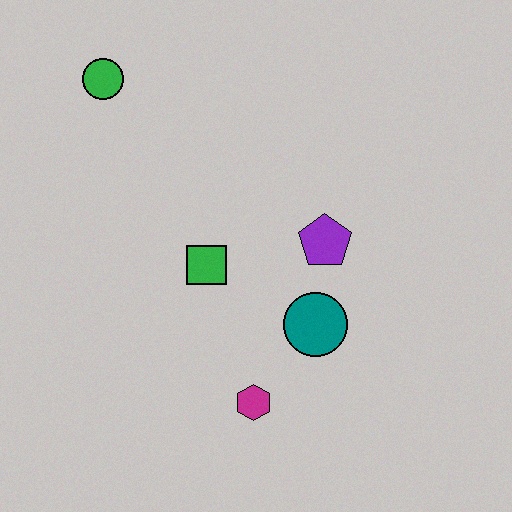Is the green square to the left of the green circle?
No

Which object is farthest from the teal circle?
The green circle is farthest from the teal circle.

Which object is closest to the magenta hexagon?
The teal circle is closest to the magenta hexagon.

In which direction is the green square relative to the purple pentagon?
The green square is to the left of the purple pentagon.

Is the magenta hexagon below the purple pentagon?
Yes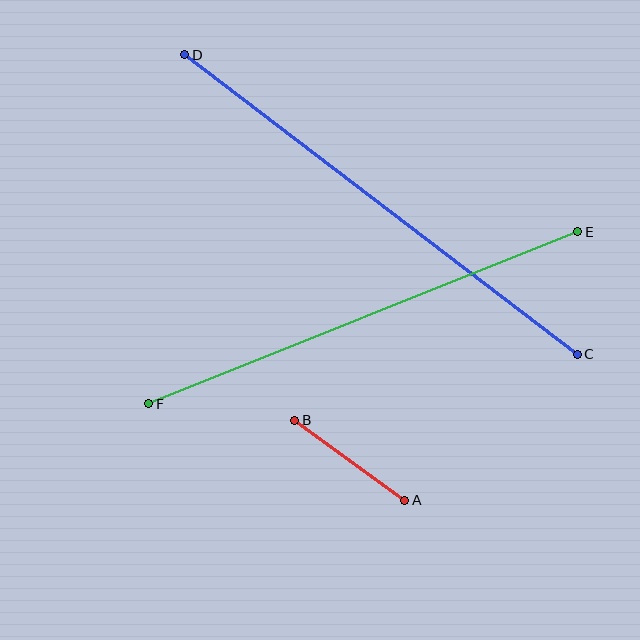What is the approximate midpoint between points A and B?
The midpoint is at approximately (350, 460) pixels.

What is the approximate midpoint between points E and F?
The midpoint is at approximately (363, 318) pixels.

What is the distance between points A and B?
The distance is approximately 136 pixels.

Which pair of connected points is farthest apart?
Points C and D are farthest apart.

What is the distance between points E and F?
The distance is approximately 462 pixels.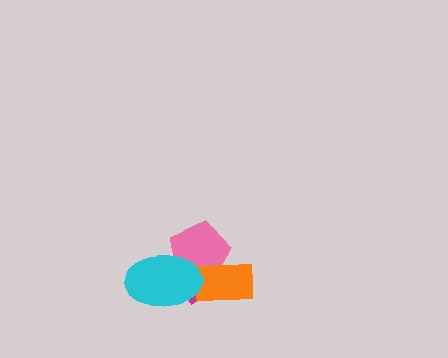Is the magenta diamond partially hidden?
Yes, it is partially covered by another shape.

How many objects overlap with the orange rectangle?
2 objects overlap with the orange rectangle.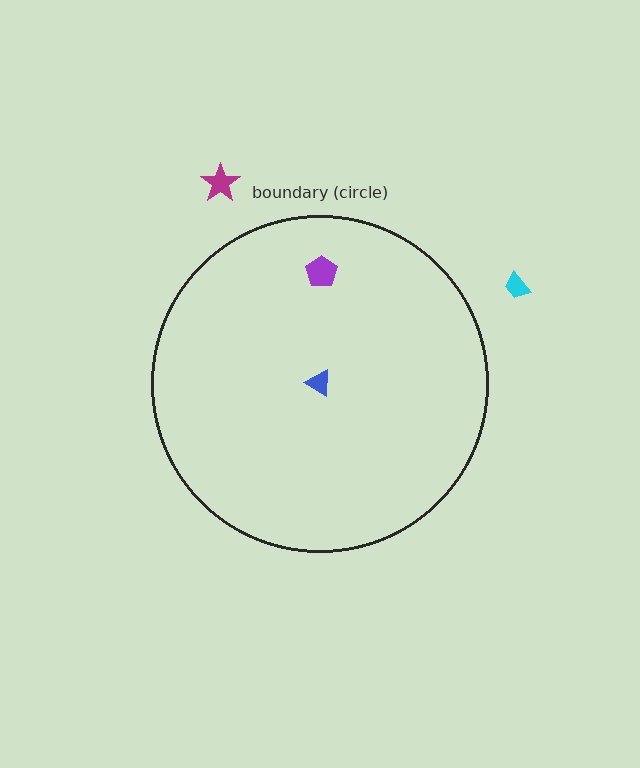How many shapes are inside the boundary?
2 inside, 2 outside.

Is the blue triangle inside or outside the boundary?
Inside.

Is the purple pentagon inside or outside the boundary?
Inside.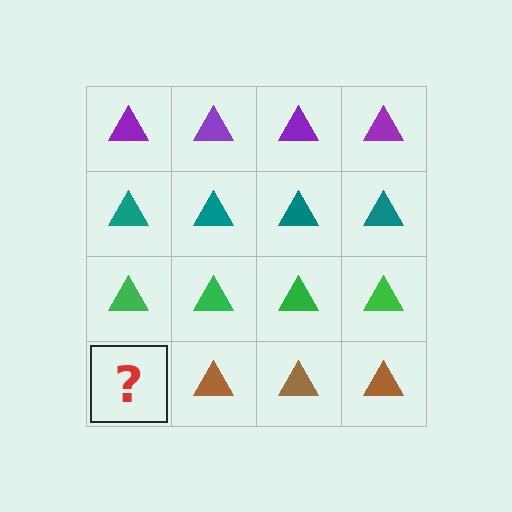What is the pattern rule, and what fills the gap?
The rule is that each row has a consistent color. The gap should be filled with a brown triangle.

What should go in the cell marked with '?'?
The missing cell should contain a brown triangle.